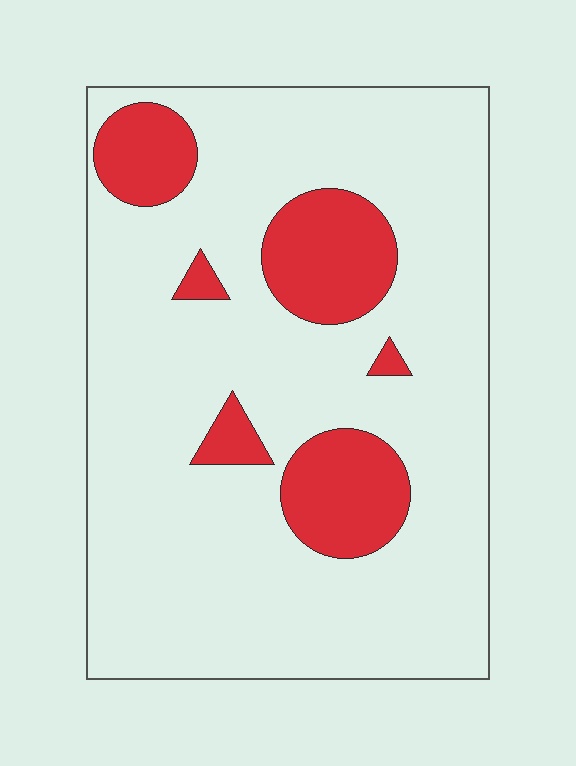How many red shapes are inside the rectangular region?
6.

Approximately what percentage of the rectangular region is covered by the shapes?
Approximately 20%.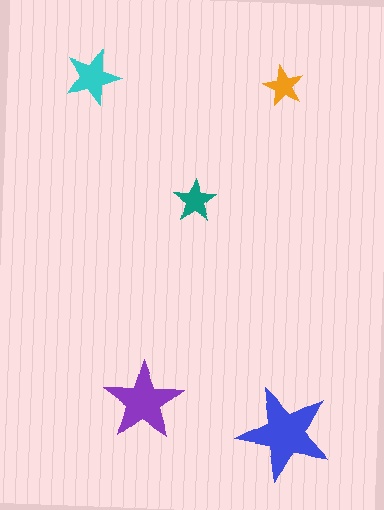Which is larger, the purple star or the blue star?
The blue one.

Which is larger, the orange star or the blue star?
The blue one.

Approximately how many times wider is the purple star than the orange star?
About 2 times wider.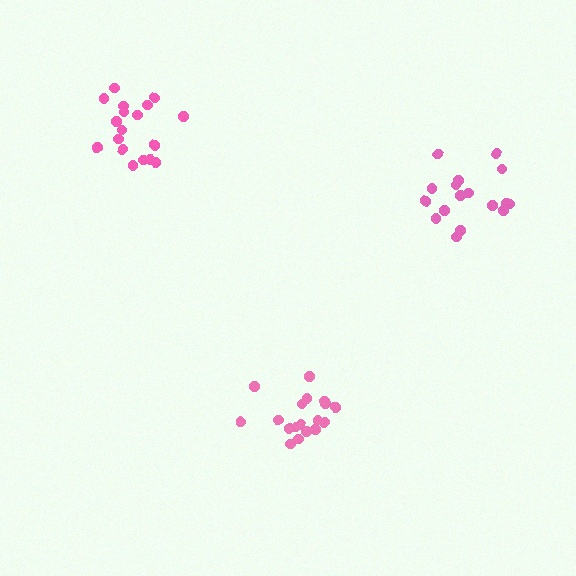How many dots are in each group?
Group 1: 17 dots, Group 2: 19 dots, Group 3: 18 dots (54 total).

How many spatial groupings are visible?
There are 3 spatial groupings.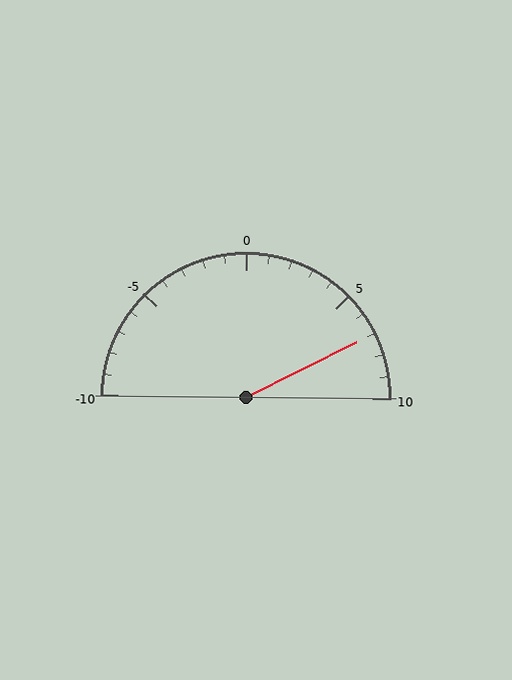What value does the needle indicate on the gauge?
The needle indicates approximately 7.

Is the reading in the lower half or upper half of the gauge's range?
The reading is in the upper half of the range (-10 to 10).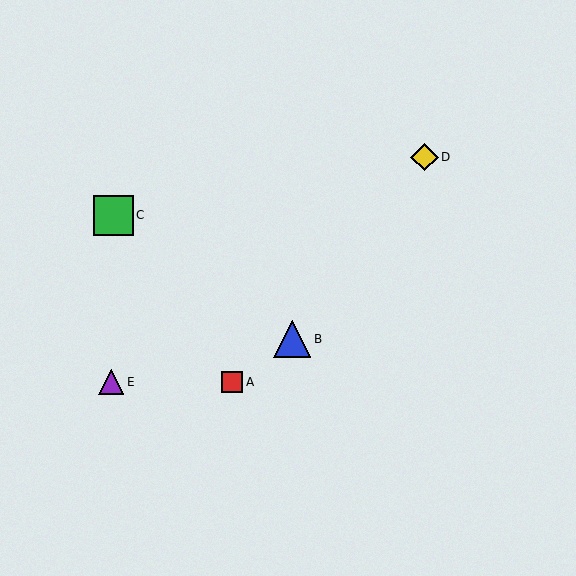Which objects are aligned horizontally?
Objects A, E are aligned horizontally.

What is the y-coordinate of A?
Object A is at y≈382.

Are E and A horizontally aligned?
Yes, both are at y≈382.